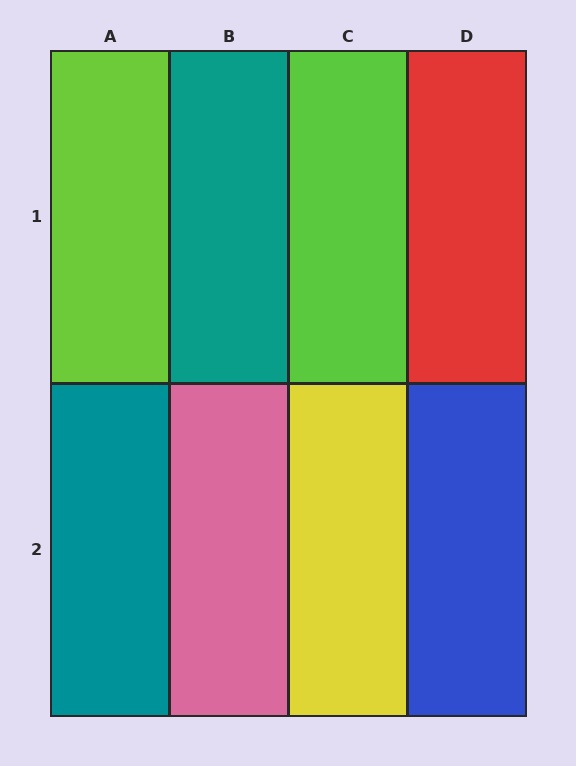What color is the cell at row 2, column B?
Pink.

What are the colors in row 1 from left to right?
Lime, teal, lime, red.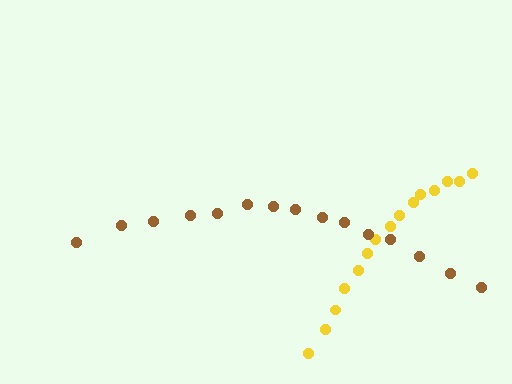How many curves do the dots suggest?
There are 2 distinct paths.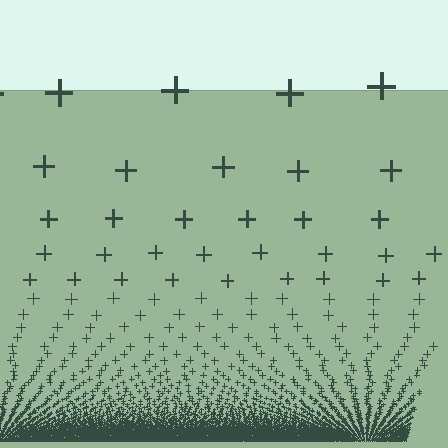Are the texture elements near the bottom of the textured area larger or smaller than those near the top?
Smaller. The gradient is inverted — elements near the bottom are smaller and denser.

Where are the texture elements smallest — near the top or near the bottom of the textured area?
Near the bottom.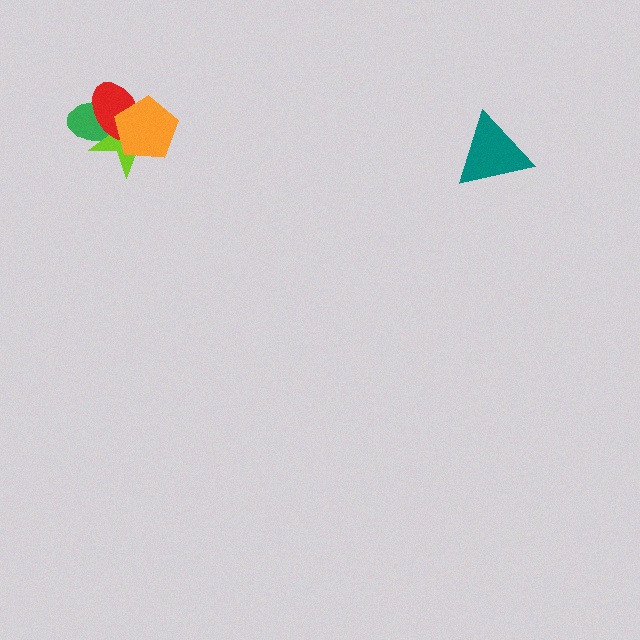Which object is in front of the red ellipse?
The orange pentagon is in front of the red ellipse.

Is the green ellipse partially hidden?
Yes, it is partially covered by another shape.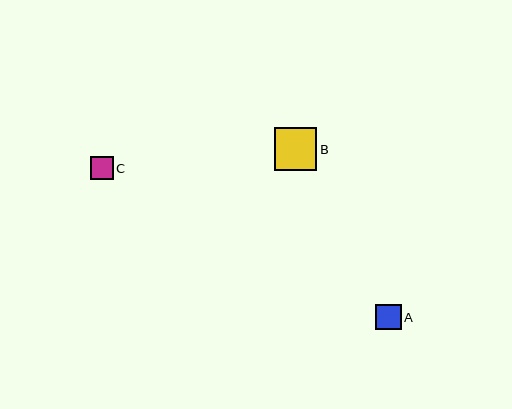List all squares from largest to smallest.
From largest to smallest: B, A, C.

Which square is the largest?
Square B is the largest with a size of approximately 42 pixels.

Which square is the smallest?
Square C is the smallest with a size of approximately 23 pixels.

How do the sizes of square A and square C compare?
Square A and square C are approximately the same size.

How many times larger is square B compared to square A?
Square B is approximately 1.7 times the size of square A.